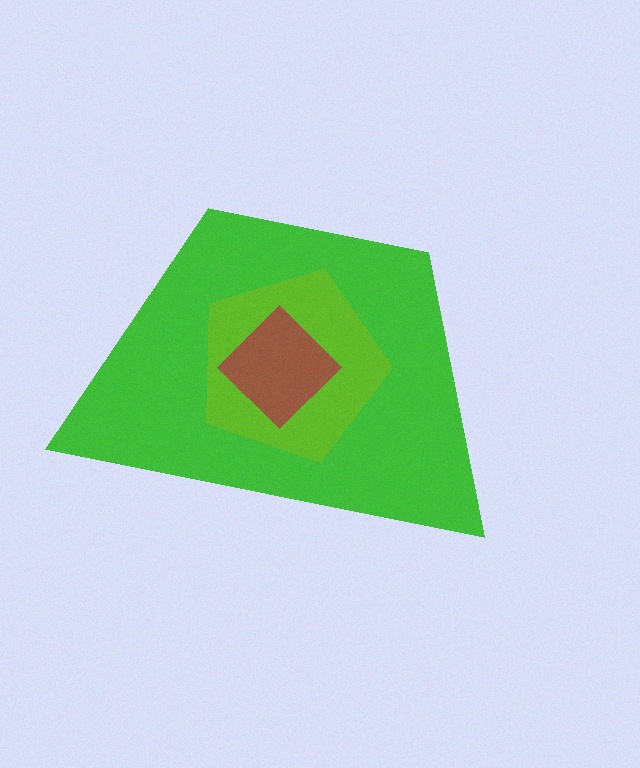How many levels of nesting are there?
3.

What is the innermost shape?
The brown diamond.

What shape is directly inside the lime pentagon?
The brown diamond.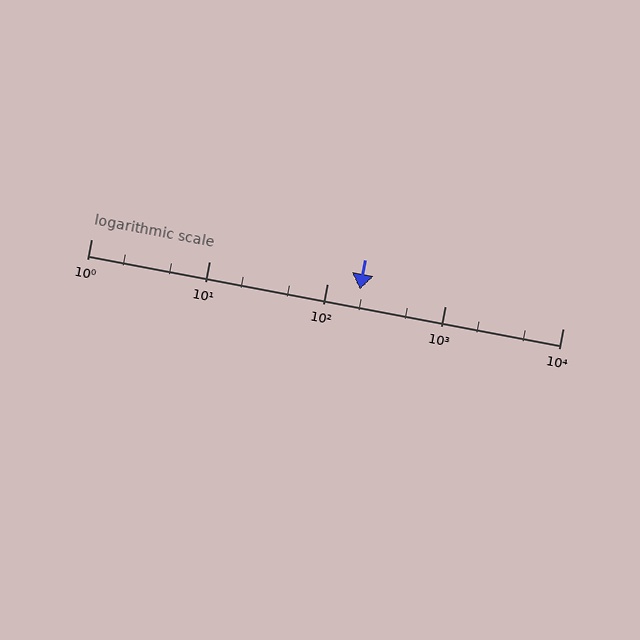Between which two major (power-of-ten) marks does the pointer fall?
The pointer is between 100 and 1000.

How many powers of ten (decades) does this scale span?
The scale spans 4 decades, from 1 to 10000.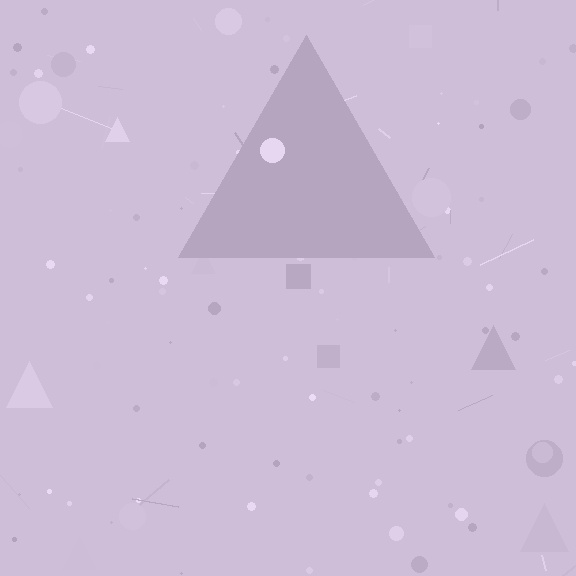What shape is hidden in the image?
A triangle is hidden in the image.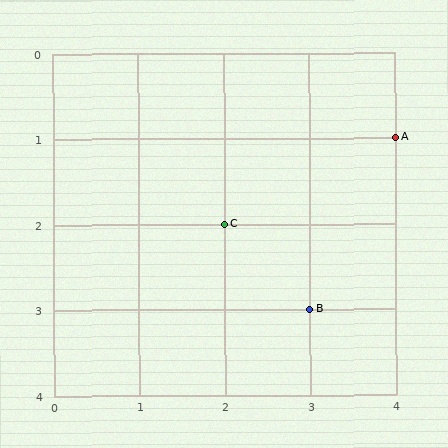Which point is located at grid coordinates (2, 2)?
Point C is at (2, 2).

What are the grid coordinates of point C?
Point C is at grid coordinates (2, 2).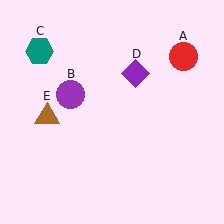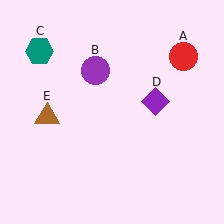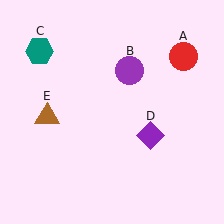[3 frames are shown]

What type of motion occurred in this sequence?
The purple circle (object B), purple diamond (object D) rotated clockwise around the center of the scene.